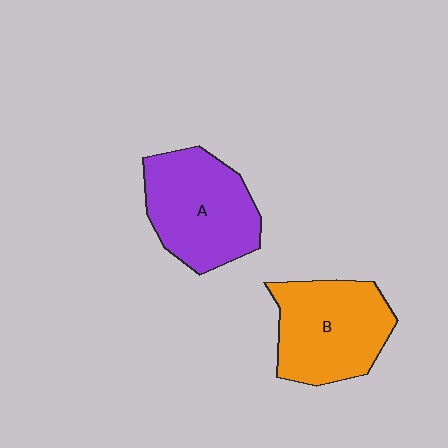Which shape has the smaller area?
Shape B (orange).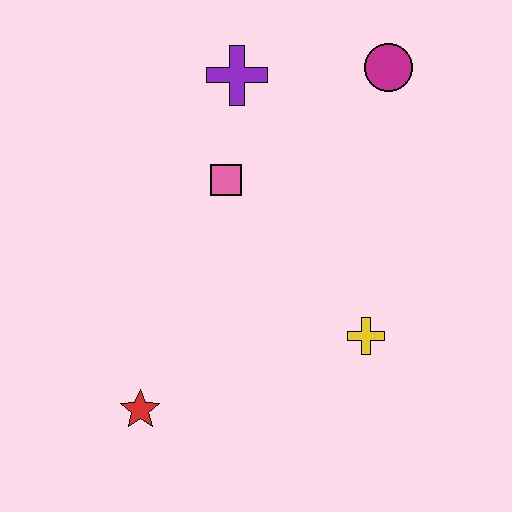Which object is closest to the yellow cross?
The pink square is closest to the yellow cross.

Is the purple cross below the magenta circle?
Yes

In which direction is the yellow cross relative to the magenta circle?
The yellow cross is below the magenta circle.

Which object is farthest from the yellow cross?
The purple cross is farthest from the yellow cross.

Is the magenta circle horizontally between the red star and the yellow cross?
No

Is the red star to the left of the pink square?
Yes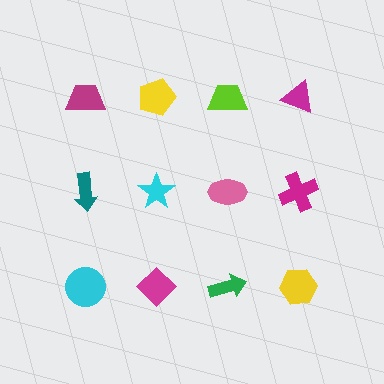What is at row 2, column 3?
A pink ellipse.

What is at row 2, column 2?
A cyan star.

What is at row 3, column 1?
A cyan circle.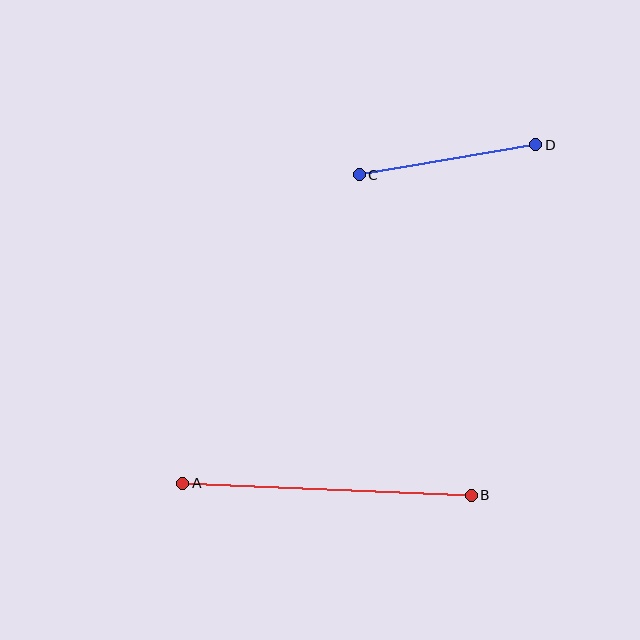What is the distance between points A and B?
The distance is approximately 289 pixels.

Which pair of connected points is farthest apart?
Points A and B are farthest apart.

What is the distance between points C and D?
The distance is approximately 179 pixels.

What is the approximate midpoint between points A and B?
The midpoint is at approximately (327, 489) pixels.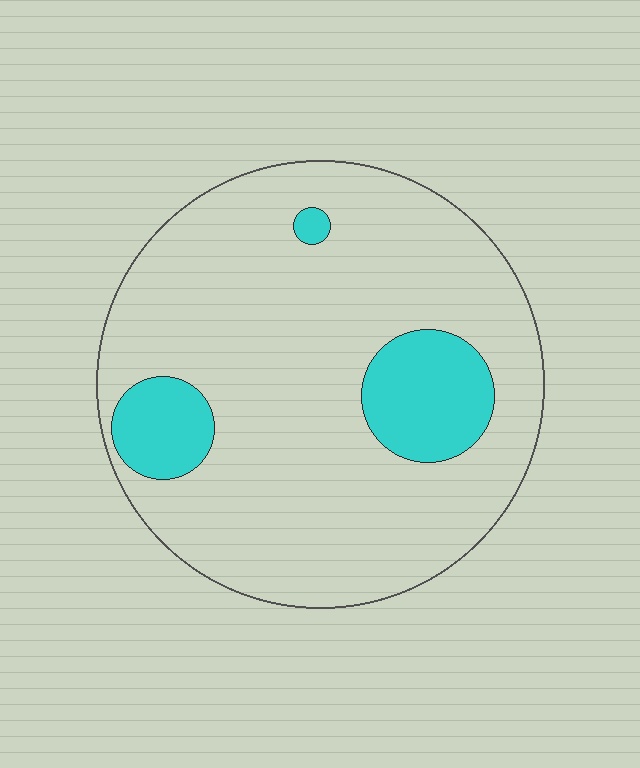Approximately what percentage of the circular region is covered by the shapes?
Approximately 15%.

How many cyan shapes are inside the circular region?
3.